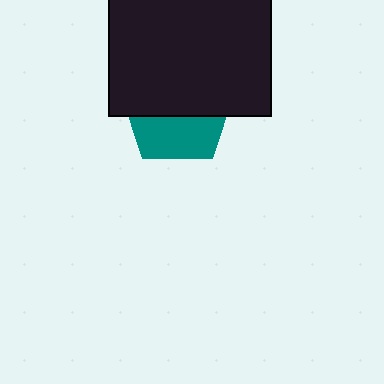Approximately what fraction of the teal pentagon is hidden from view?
Roughly 59% of the teal pentagon is hidden behind the black square.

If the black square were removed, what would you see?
You would see the complete teal pentagon.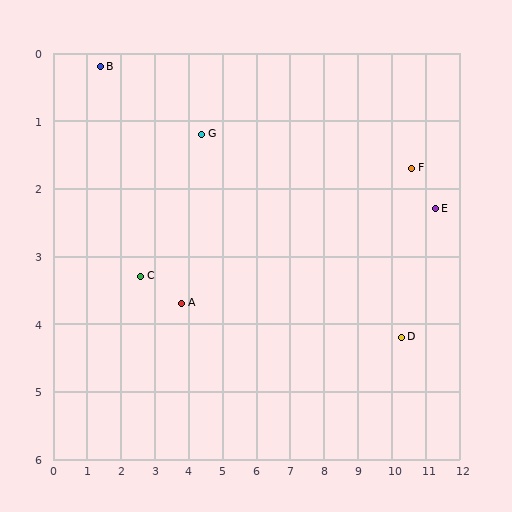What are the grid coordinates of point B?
Point B is at approximately (1.4, 0.2).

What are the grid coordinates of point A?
Point A is at approximately (3.8, 3.7).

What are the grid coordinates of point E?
Point E is at approximately (11.3, 2.3).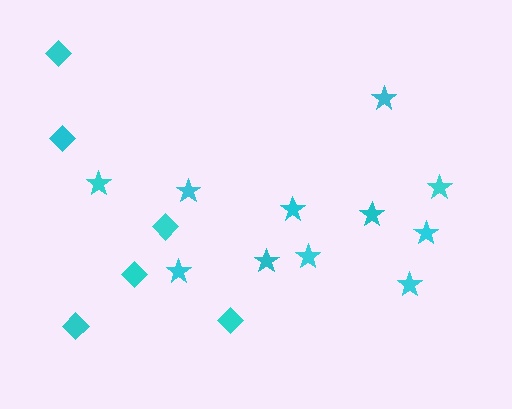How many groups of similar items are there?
There are 2 groups: one group of diamonds (6) and one group of stars (11).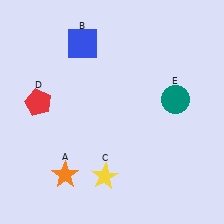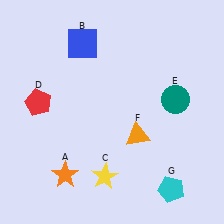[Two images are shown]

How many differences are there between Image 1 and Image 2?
There are 2 differences between the two images.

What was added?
An orange triangle (F), a cyan pentagon (G) were added in Image 2.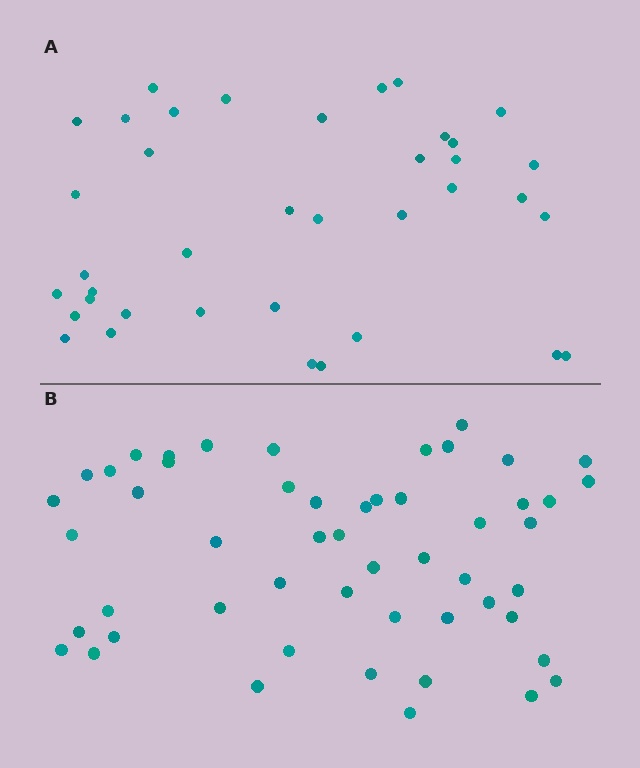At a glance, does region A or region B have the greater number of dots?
Region B (the bottom region) has more dots.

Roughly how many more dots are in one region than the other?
Region B has approximately 15 more dots than region A.